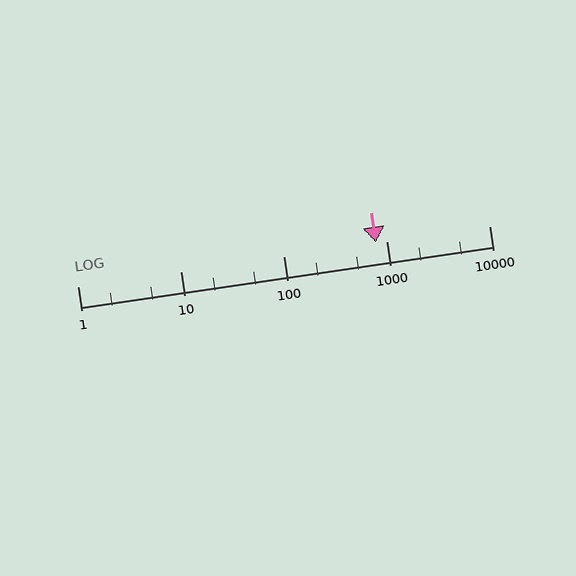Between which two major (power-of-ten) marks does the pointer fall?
The pointer is between 100 and 1000.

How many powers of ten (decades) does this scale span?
The scale spans 4 decades, from 1 to 10000.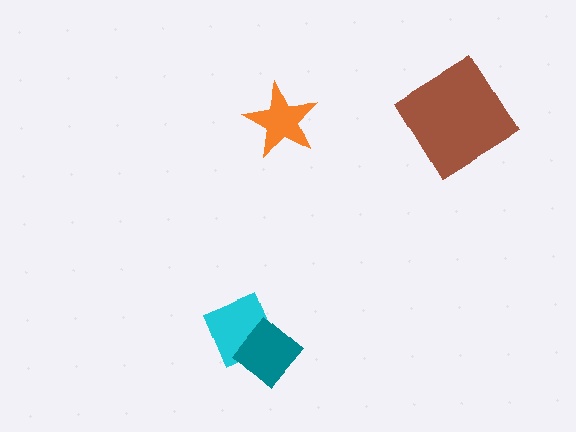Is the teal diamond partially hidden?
No, no other shape covers it.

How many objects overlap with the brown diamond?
0 objects overlap with the brown diamond.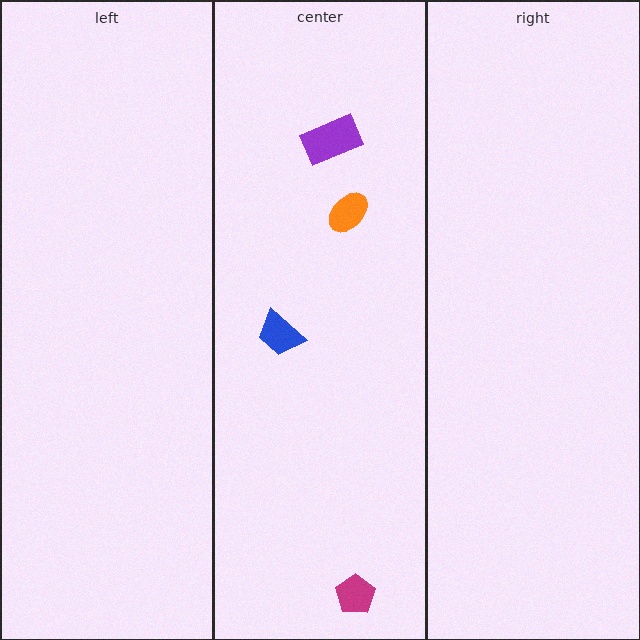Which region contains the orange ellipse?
The center region.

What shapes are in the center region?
The magenta pentagon, the purple rectangle, the orange ellipse, the blue trapezoid.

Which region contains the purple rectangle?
The center region.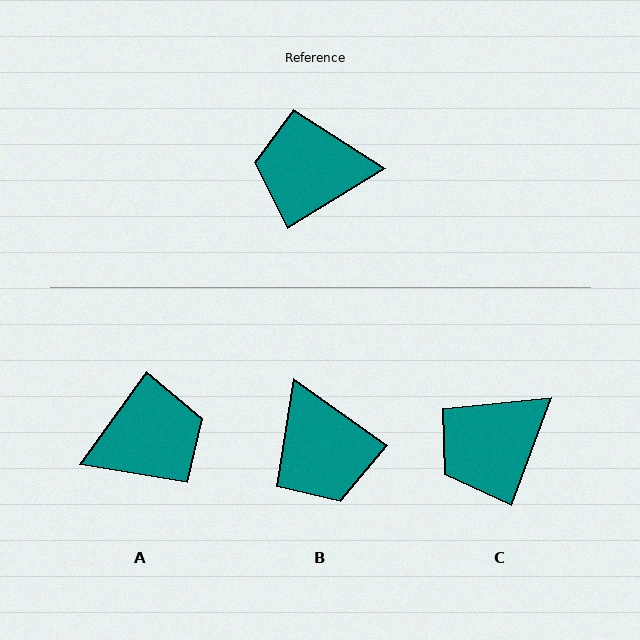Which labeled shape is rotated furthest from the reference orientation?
A, about 157 degrees away.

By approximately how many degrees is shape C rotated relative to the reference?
Approximately 38 degrees counter-clockwise.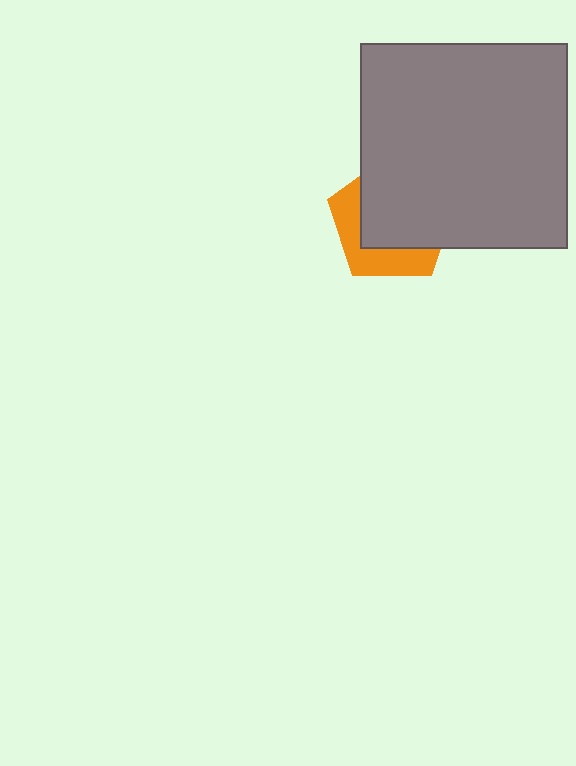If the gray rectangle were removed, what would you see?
You would see the complete orange pentagon.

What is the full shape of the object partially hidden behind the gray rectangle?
The partially hidden object is an orange pentagon.